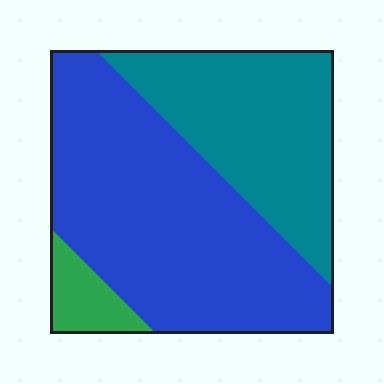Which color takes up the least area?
Green, at roughly 5%.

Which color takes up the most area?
Blue, at roughly 60%.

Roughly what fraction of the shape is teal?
Teal covers around 35% of the shape.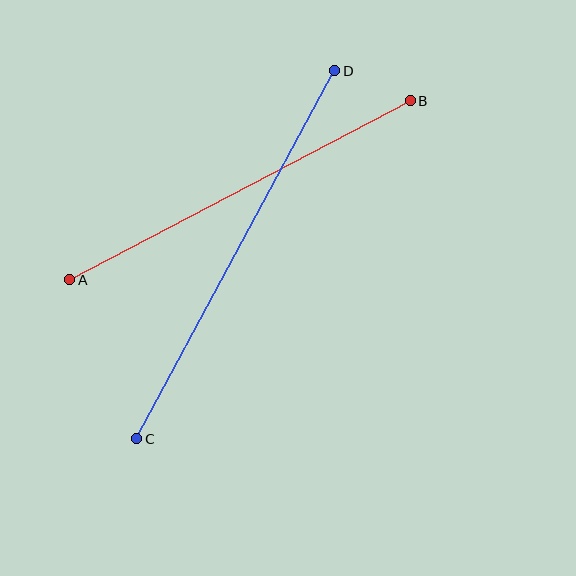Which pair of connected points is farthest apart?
Points C and D are farthest apart.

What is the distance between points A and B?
The distance is approximately 385 pixels.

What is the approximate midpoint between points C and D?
The midpoint is at approximately (236, 255) pixels.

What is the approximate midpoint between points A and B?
The midpoint is at approximately (240, 190) pixels.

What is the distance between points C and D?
The distance is approximately 418 pixels.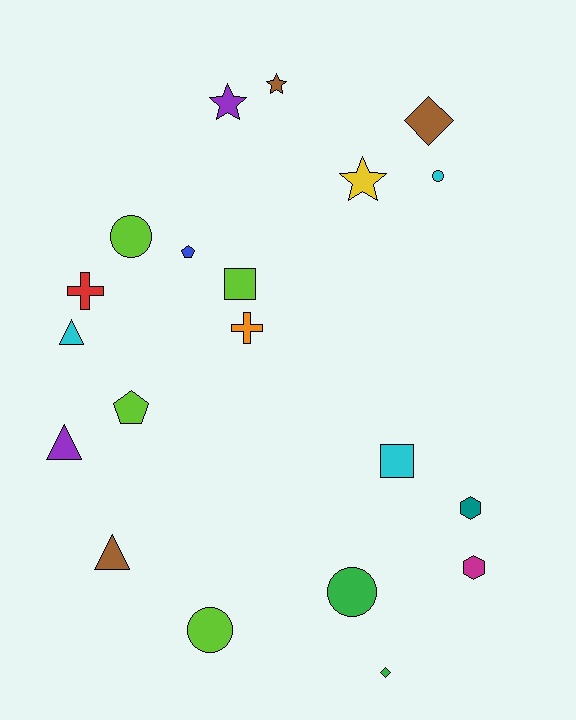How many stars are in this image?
There are 3 stars.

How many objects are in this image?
There are 20 objects.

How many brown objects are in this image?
There are 3 brown objects.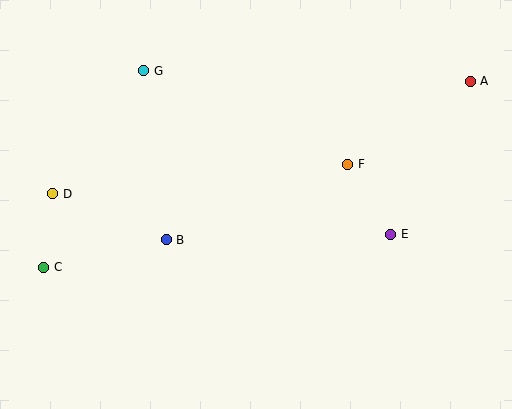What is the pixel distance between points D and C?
The distance between D and C is 74 pixels.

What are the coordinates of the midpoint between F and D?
The midpoint between F and D is at (200, 179).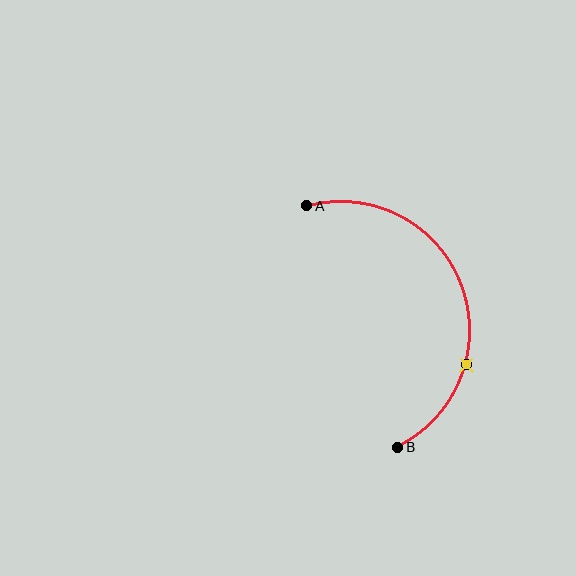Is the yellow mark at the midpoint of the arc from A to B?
No. The yellow mark lies on the arc but is closer to endpoint B. The arc midpoint would be at the point on the curve equidistant along the arc from both A and B.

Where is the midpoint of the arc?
The arc midpoint is the point on the curve farthest from the straight line joining A and B. It sits to the right of that line.